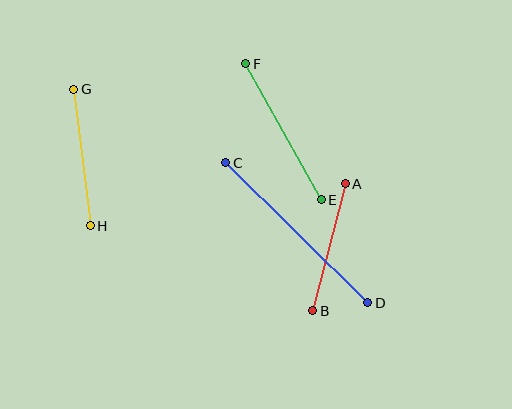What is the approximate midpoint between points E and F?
The midpoint is at approximately (284, 132) pixels.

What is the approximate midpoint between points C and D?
The midpoint is at approximately (297, 233) pixels.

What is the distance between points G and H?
The distance is approximately 137 pixels.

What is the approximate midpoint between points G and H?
The midpoint is at approximately (82, 158) pixels.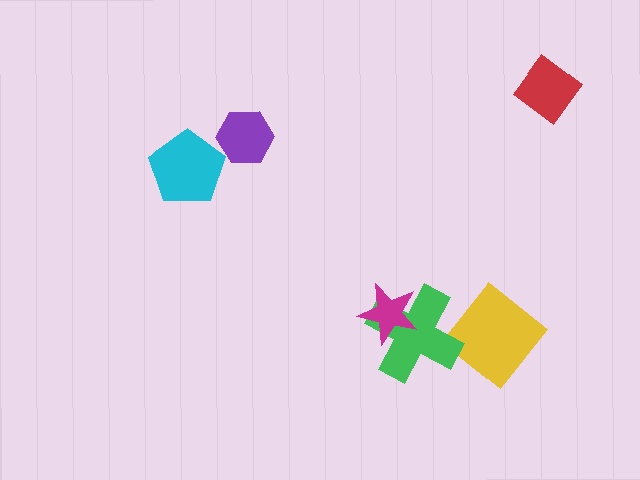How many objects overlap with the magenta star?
1 object overlaps with the magenta star.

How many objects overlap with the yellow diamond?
0 objects overlap with the yellow diamond.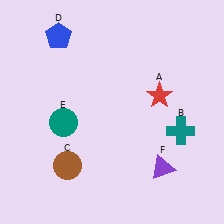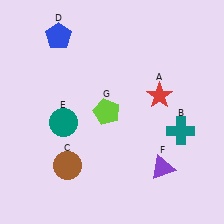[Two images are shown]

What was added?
A lime pentagon (G) was added in Image 2.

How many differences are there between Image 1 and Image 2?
There is 1 difference between the two images.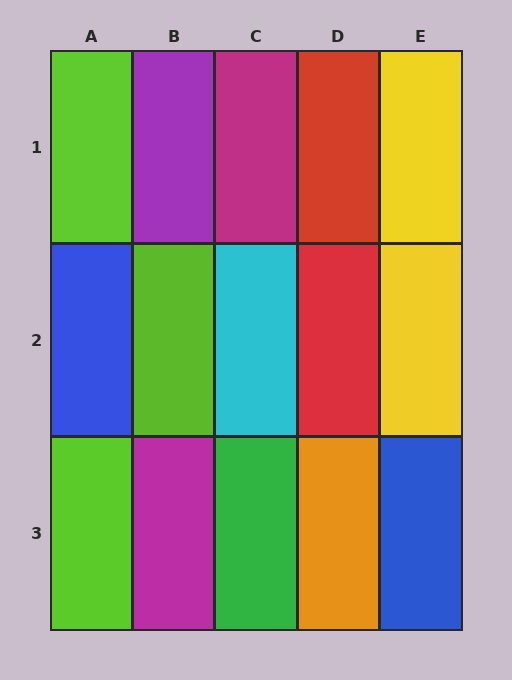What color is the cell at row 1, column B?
Purple.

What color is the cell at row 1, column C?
Magenta.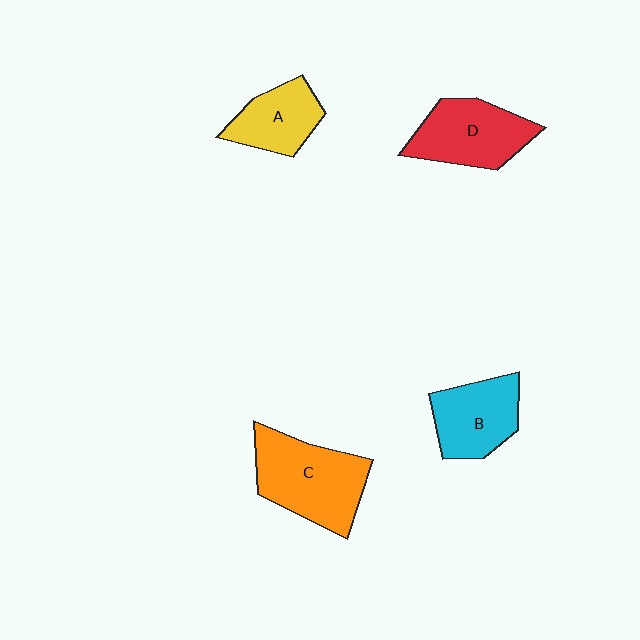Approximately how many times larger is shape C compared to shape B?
Approximately 1.4 times.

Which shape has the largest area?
Shape C (orange).